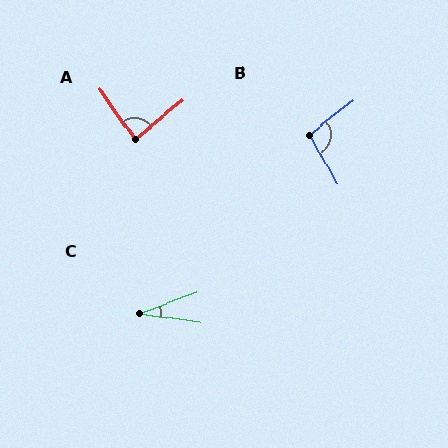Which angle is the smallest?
C, at approximately 29 degrees.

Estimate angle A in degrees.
Approximately 85 degrees.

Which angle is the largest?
B, at approximately 99 degrees.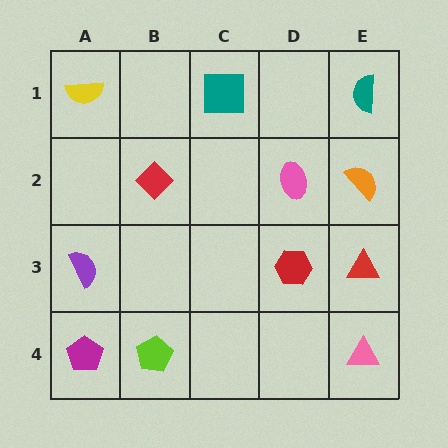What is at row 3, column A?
A purple semicircle.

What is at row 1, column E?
A teal semicircle.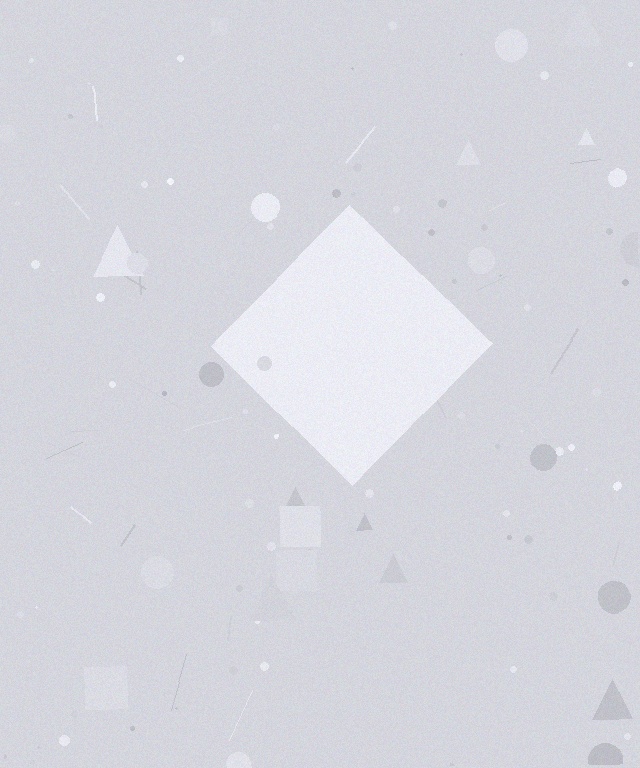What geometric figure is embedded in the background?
A diamond is embedded in the background.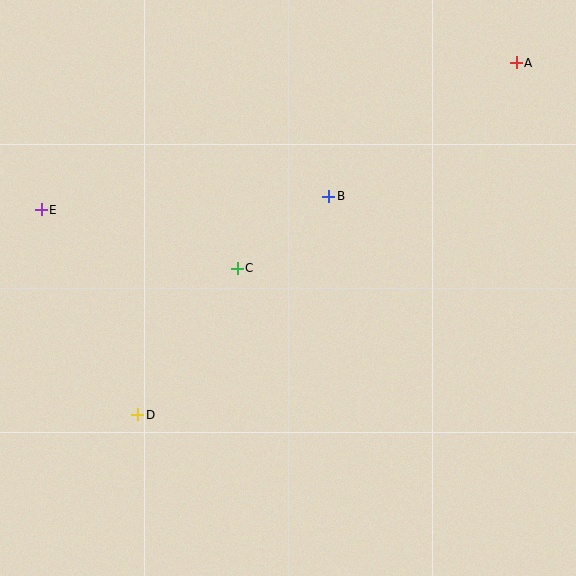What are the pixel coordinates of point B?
Point B is at (329, 196).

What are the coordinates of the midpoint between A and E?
The midpoint between A and E is at (279, 136).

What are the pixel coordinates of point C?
Point C is at (237, 268).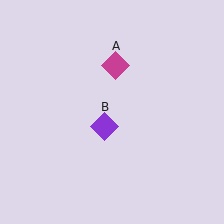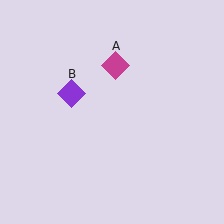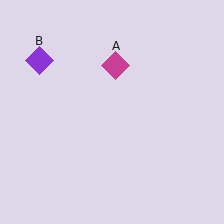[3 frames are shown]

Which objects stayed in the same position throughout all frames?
Magenta diamond (object A) remained stationary.